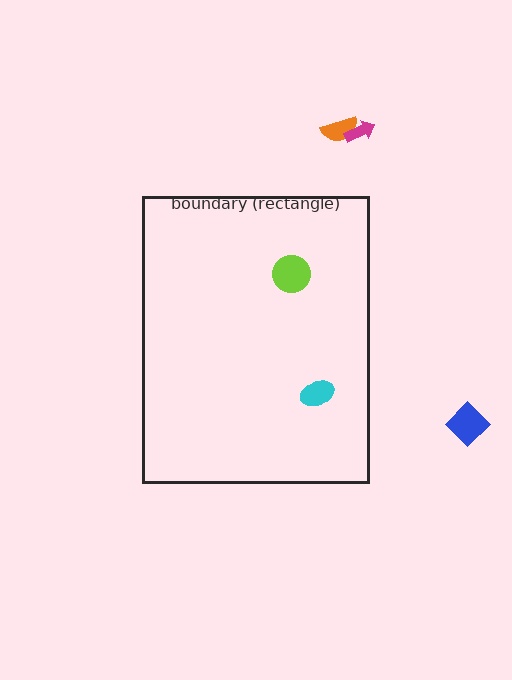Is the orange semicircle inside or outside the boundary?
Outside.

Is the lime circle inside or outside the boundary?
Inside.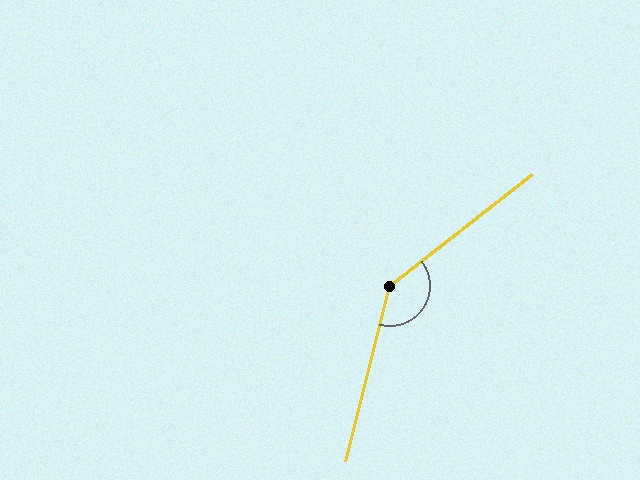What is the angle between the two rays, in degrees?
Approximately 142 degrees.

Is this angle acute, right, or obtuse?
It is obtuse.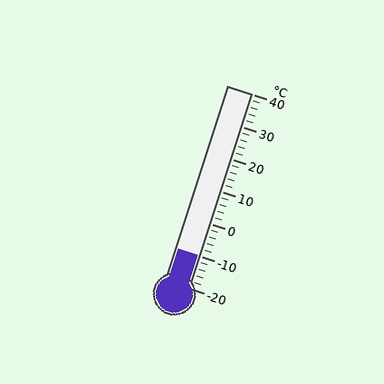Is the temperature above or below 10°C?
The temperature is below 10°C.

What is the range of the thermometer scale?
The thermometer scale ranges from -20°C to 40°C.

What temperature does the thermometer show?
The thermometer shows approximately -10°C.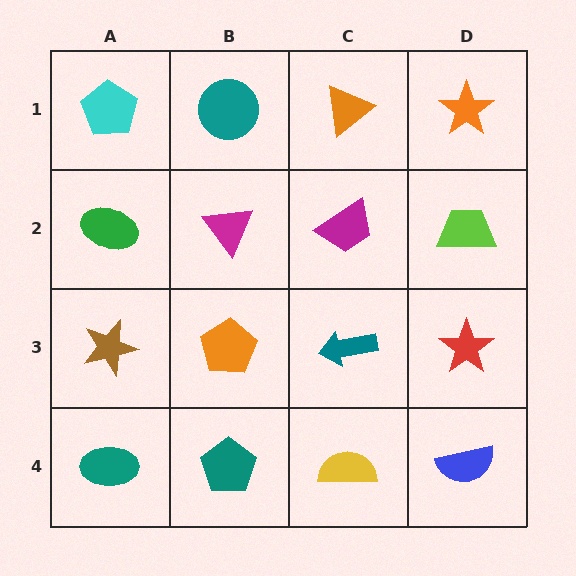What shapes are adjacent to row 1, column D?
A lime trapezoid (row 2, column D), an orange triangle (row 1, column C).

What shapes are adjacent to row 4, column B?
An orange pentagon (row 3, column B), a teal ellipse (row 4, column A), a yellow semicircle (row 4, column C).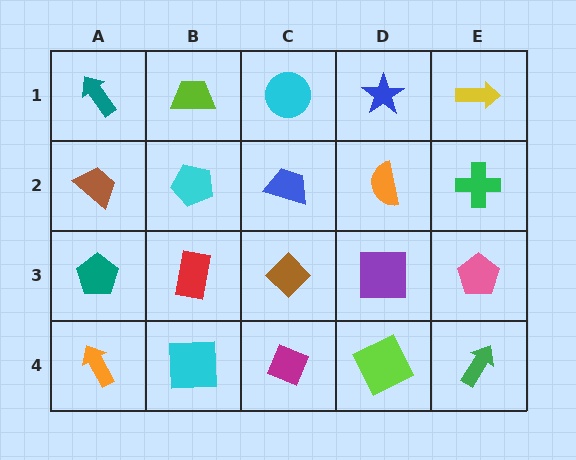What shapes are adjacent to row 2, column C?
A cyan circle (row 1, column C), a brown diamond (row 3, column C), a cyan pentagon (row 2, column B), an orange semicircle (row 2, column D).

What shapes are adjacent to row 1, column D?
An orange semicircle (row 2, column D), a cyan circle (row 1, column C), a yellow arrow (row 1, column E).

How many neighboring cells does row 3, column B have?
4.